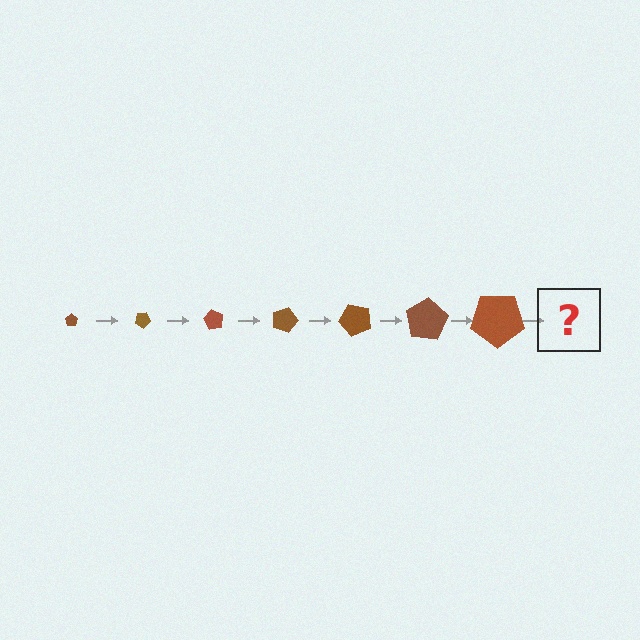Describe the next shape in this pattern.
It should be a pentagon, larger than the previous one and rotated 210 degrees from the start.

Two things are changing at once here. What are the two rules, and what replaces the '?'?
The two rules are that the pentagon grows larger each step and it rotates 30 degrees each step. The '?' should be a pentagon, larger than the previous one and rotated 210 degrees from the start.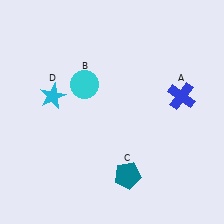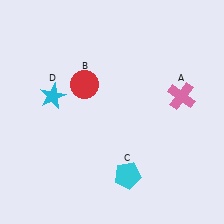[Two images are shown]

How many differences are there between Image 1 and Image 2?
There are 3 differences between the two images.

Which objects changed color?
A changed from blue to pink. B changed from cyan to red. C changed from teal to cyan.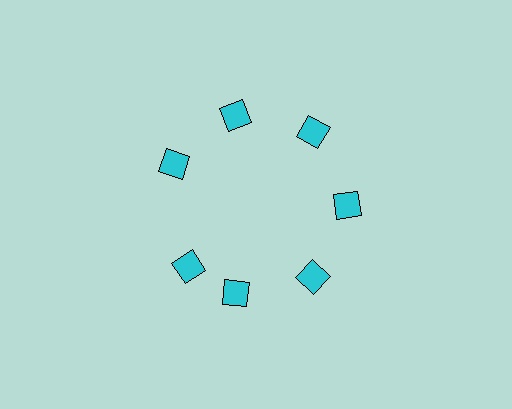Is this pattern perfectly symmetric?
No. The 7 cyan diamonds are arranged in a ring, but one element near the 8 o'clock position is rotated out of alignment along the ring, breaking the 7-fold rotational symmetry.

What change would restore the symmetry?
The symmetry would be restored by rotating it back into even spacing with its neighbors so that all 7 diamonds sit at equal angles and equal distance from the center.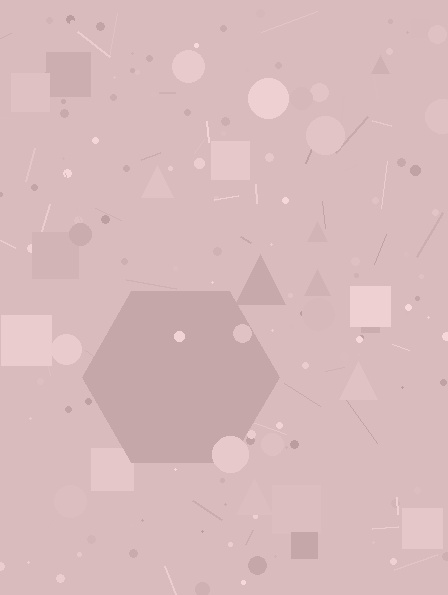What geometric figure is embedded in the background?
A hexagon is embedded in the background.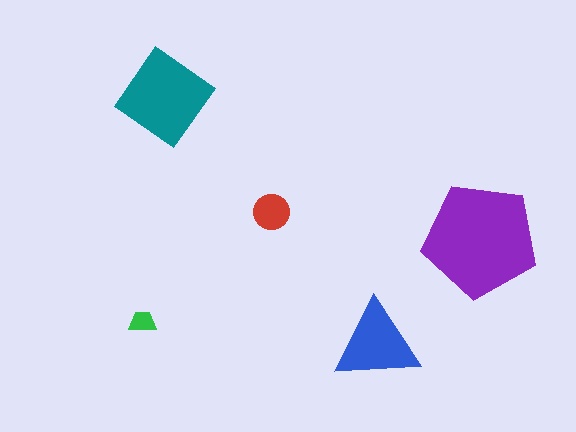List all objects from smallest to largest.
The green trapezoid, the red circle, the blue triangle, the teal diamond, the purple pentagon.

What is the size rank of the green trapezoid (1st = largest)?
5th.